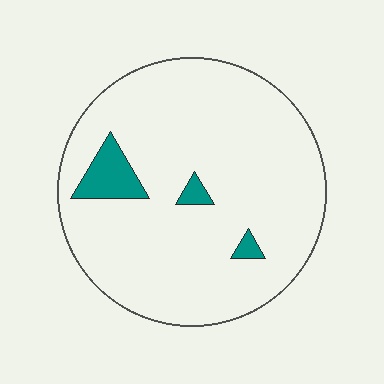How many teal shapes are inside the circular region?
3.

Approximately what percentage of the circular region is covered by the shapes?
Approximately 5%.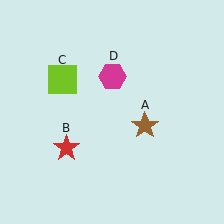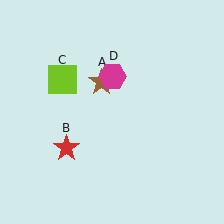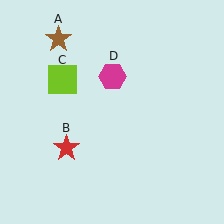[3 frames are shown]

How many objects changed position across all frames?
1 object changed position: brown star (object A).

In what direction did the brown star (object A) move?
The brown star (object A) moved up and to the left.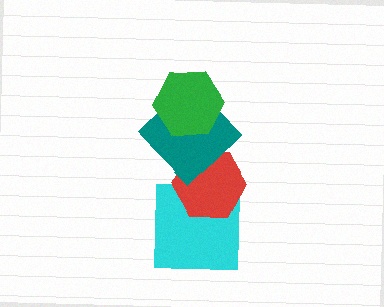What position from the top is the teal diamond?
The teal diamond is 2nd from the top.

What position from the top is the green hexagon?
The green hexagon is 1st from the top.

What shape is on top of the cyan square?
The red hexagon is on top of the cyan square.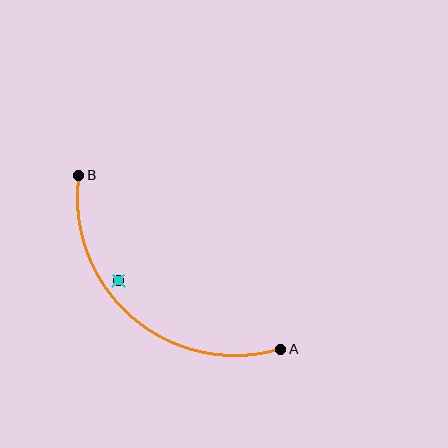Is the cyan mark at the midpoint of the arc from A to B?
No — the cyan mark does not lie on the arc at all. It sits slightly inside the curve.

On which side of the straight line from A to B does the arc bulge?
The arc bulges below and to the left of the straight line connecting A and B.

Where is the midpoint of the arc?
The arc midpoint is the point on the curve farthest from the straight line joining A and B. It sits below and to the left of that line.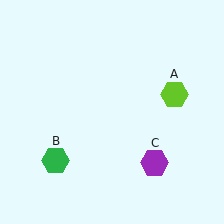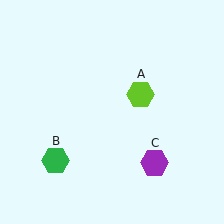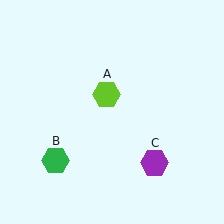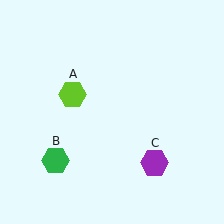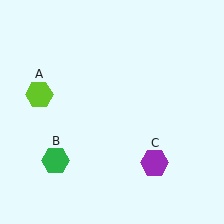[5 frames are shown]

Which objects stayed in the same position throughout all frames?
Green hexagon (object B) and purple hexagon (object C) remained stationary.